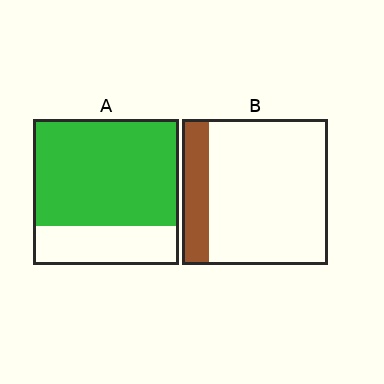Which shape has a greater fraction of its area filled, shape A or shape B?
Shape A.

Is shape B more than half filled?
No.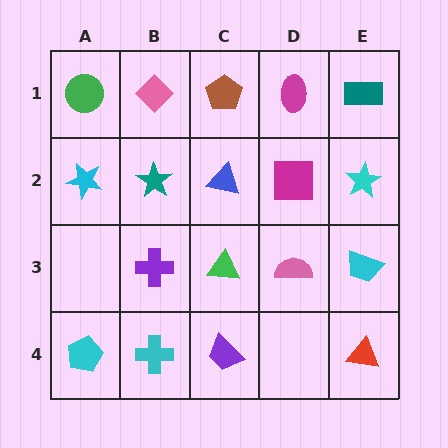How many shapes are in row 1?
5 shapes.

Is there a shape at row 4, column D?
No, that cell is empty.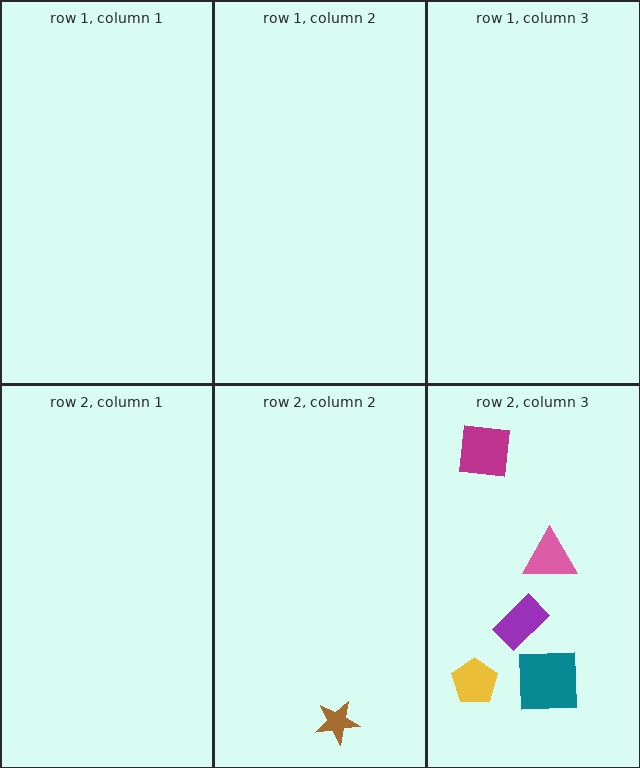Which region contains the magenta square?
The row 2, column 3 region.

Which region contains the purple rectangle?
The row 2, column 3 region.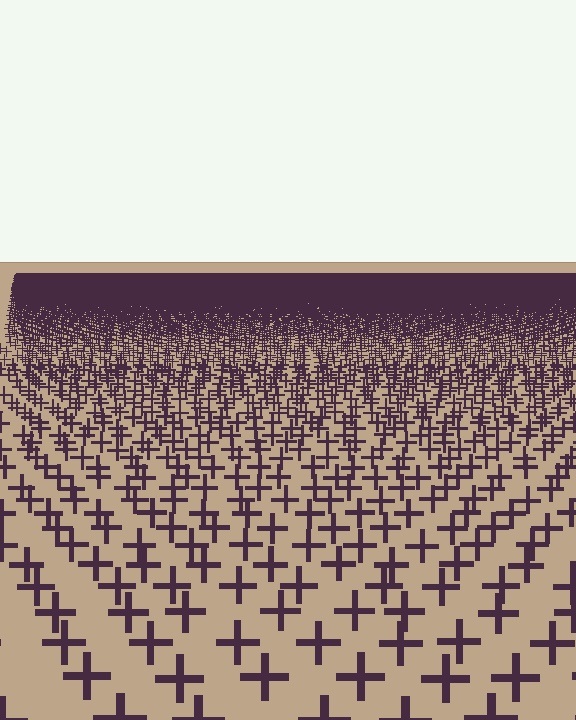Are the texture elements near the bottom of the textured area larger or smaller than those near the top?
Larger. Near the bottom, elements are closer to the viewer and appear at a bigger on-screen size.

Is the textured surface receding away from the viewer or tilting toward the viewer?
The surface is receding away from the viewer. Texture elements get smaller and denser toward the top.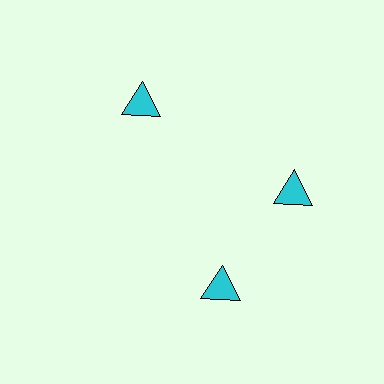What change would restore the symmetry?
The symmetry would be restored by rotating it back into even spacing with its neighbors so that all 3 triangles sit at equal angles and equal distance from the center.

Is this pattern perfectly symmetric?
No. The 3 cyan triangles are arranged in a ring, but one element near the 7 o'clock position is rotated out of alignment along the ring, breaking the 3-fold rotational symmetry.